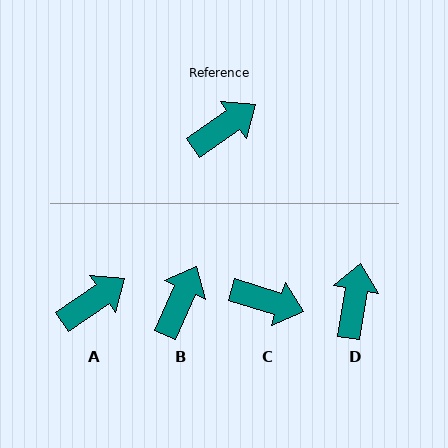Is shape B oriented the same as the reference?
No, it is off by about 31 degrees.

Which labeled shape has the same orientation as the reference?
A.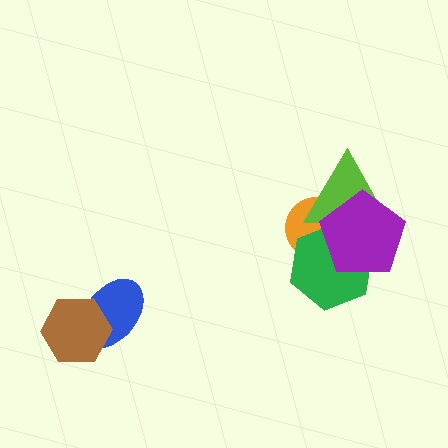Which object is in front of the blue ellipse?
The brown hexagon is in front of the blue ellipse.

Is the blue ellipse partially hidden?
Yes, it is partially covered by another shape.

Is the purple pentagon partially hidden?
No, no other shape covers it.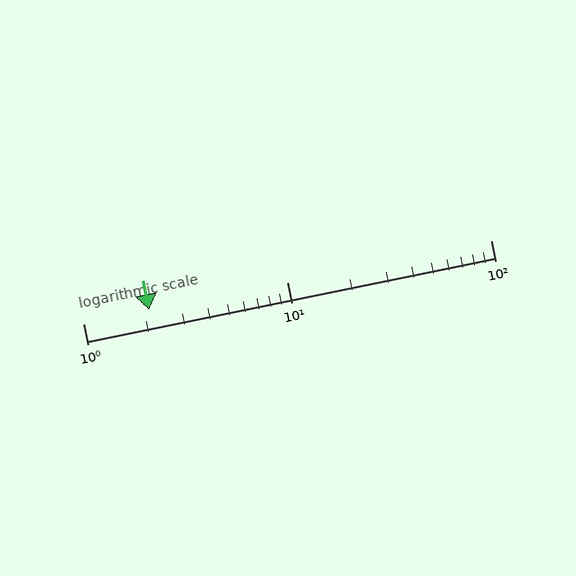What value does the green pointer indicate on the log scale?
The pointer indicates approximately 2.1.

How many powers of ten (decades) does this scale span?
The scale spans 2 decades, from 1 to 100.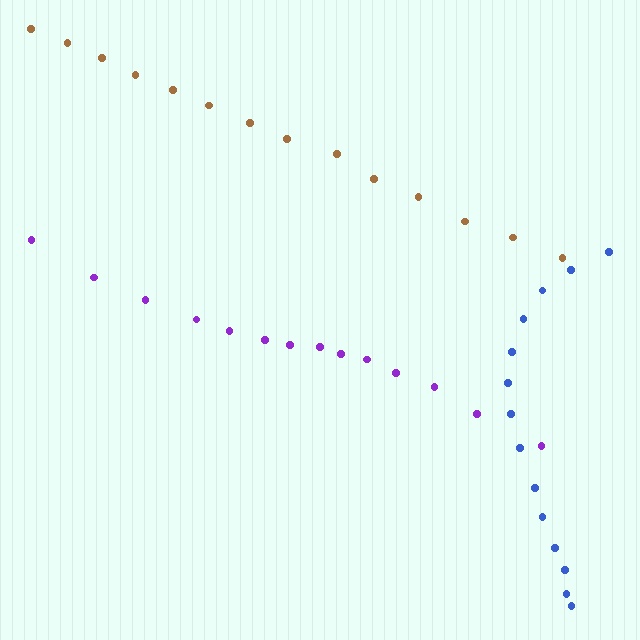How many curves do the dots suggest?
There are 3 distinct paths.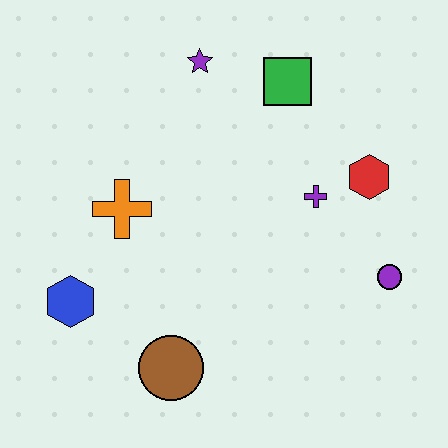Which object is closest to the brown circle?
The blue hexagon is closest to the brown circle.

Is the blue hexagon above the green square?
No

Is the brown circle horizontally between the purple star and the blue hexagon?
Yes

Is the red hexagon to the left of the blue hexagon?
No